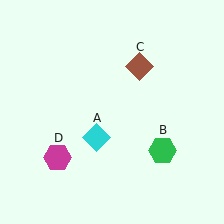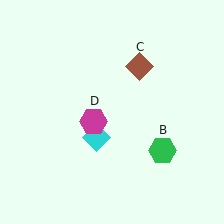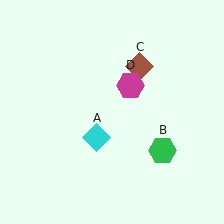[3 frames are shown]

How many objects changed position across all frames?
1 object changed position: magenta hexagon (object D).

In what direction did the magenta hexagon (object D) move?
The magenta hexagon (object D) moved up and to the right.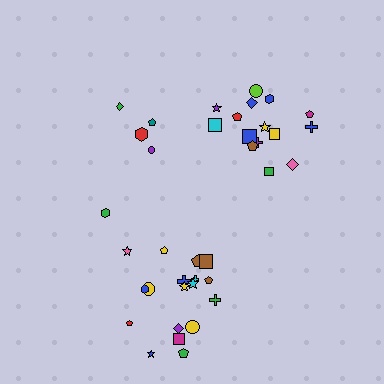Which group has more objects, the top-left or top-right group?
The top-right group.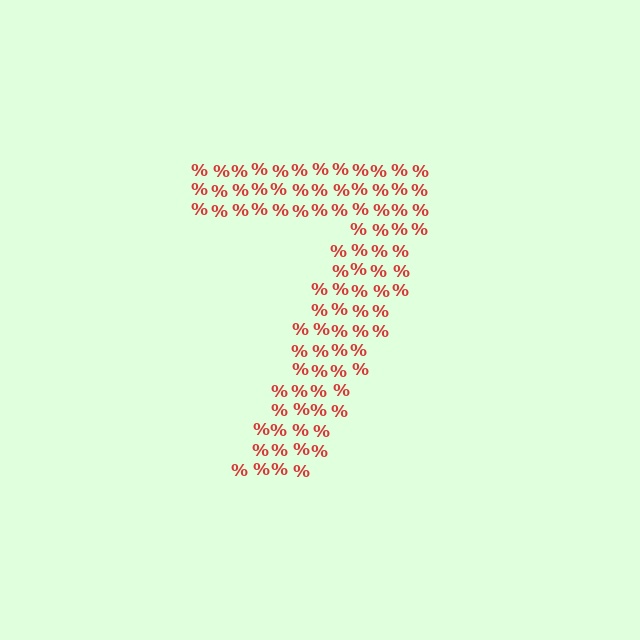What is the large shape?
The large shape is the digit 7.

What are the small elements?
The small elements are percent signs.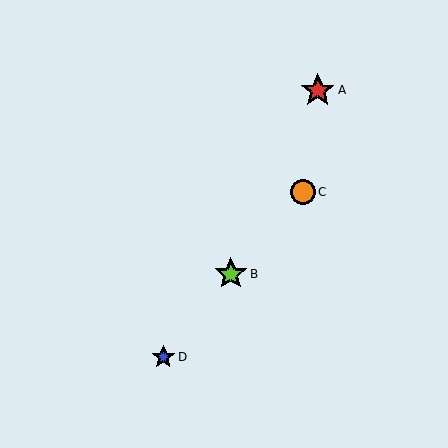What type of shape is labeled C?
Shape C is an orange circle.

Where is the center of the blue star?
The center of the blue star is at (163, 357).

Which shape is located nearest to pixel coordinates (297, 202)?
The orange circle (labeled C) at (303, 192) is nearest to that location.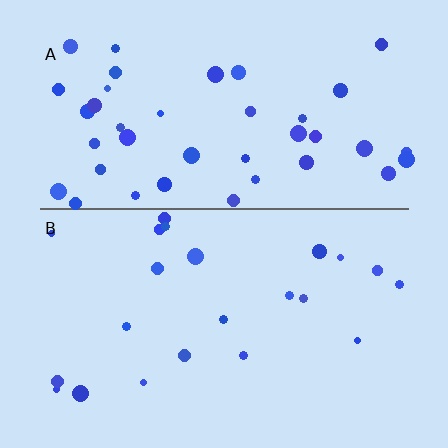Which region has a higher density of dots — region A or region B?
A (the top).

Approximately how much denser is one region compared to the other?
Approximately 1.9× — region A over region B.